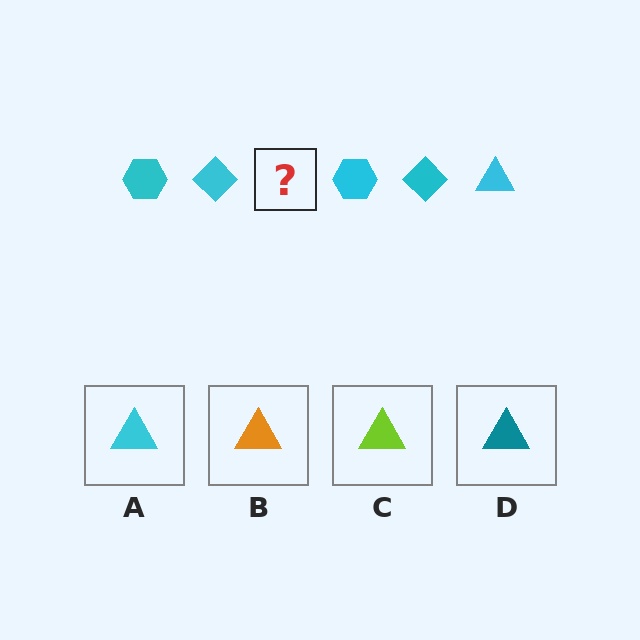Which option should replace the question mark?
Option A.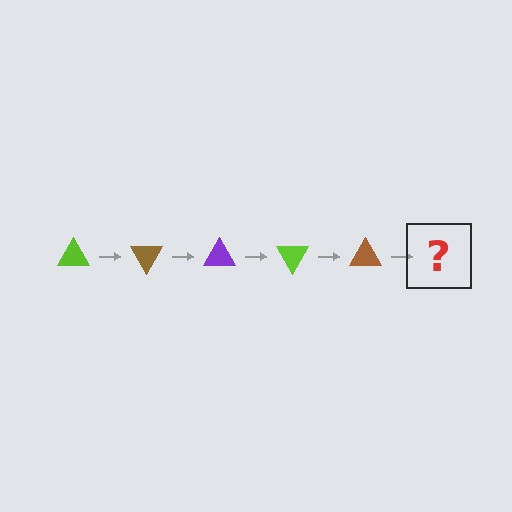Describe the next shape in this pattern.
It should be a purple triangle, rotated 300 degrees from the start.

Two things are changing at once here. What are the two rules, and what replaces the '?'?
The two rules are that it rotates 60 degrees each step and the color cycles through lime, brown, and purple. The '?' should be a purple triangle, rotated 300 degrees from the start.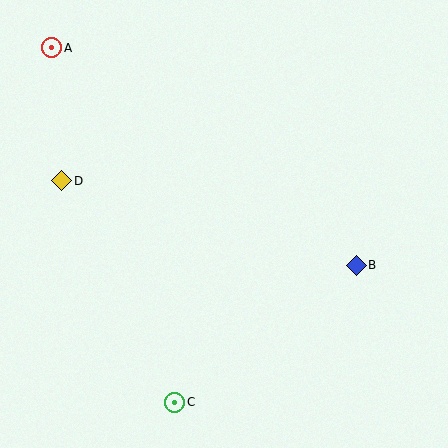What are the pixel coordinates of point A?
Point A is at (51, 48).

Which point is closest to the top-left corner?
Point A is closest to the top-left corner.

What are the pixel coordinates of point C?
Point C is at (175, 402).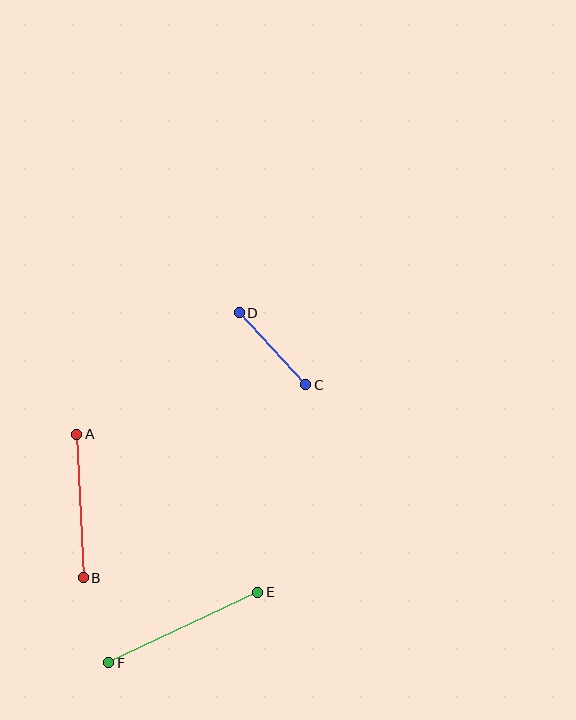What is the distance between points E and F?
The distance is approximately 165 pixels.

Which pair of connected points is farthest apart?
Points E and F are farthest apart.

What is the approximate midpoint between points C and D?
The midpoint is at approximately (273, 349) pixels.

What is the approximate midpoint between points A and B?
The midpoint is at approximately (80, 506) pixels.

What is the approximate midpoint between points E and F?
The midpoint is at approximately (183, 627) pixels.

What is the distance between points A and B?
The distance is approximately 144 pixels.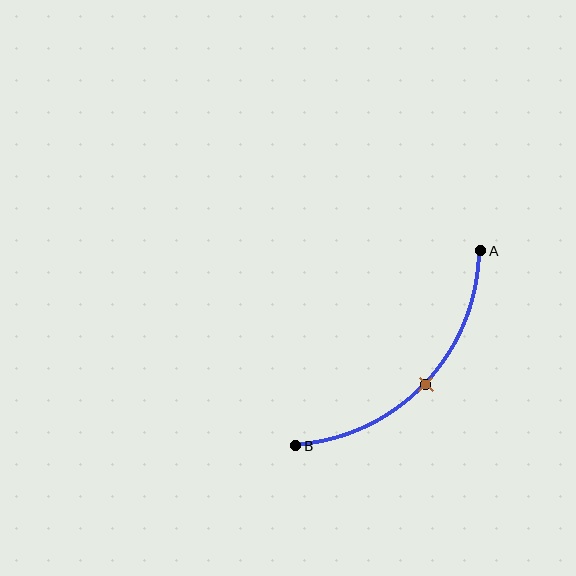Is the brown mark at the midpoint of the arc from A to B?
Yes. The brown mark lies on the arc at equal arc-length from both A and B — it is the arc midpoint.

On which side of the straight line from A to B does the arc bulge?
The arc bulges below and to the right of the straight line connecting A and B.